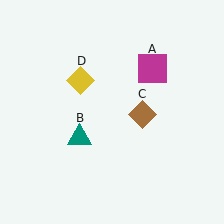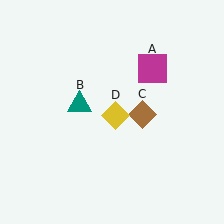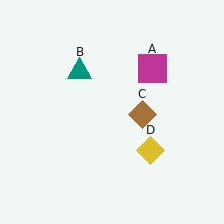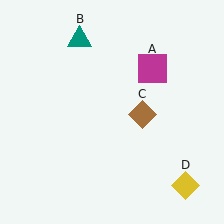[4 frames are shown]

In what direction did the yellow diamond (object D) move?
The yellow diamond (object D) moved down and to the right.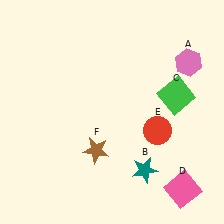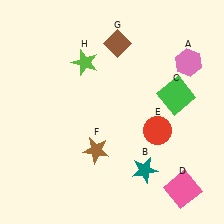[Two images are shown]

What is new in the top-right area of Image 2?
A brown diamond (G) was added in the top-right area of Image 2.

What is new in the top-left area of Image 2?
A lime star (H) was added in the top-left area of Image 2.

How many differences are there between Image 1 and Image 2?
There are 2 differences between the two images.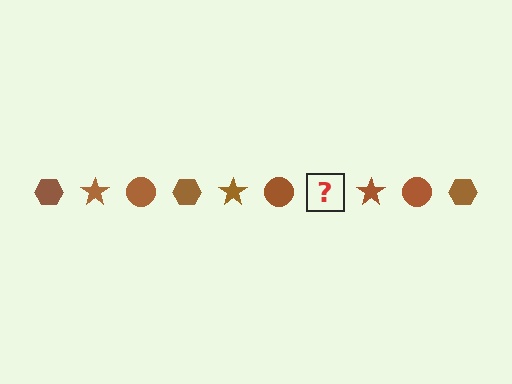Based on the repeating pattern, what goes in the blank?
The blank should be a brown hexagon.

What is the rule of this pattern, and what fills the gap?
The rule is that the pattern cycles through hexagon, star, circle shapes in brown. The gap should be filled with a brown hexagon.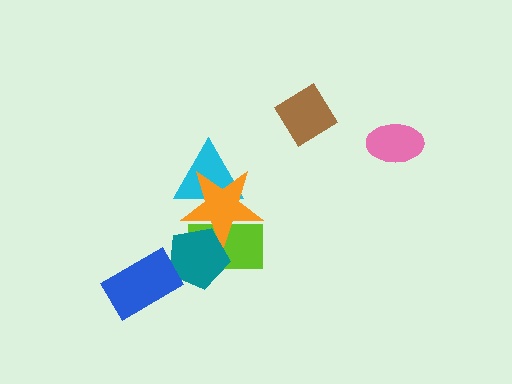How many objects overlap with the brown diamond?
0 objects overlap with the brown diamond.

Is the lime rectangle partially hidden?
Yes, it is partially covered by another shape.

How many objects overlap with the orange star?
3 objects overlap with the orange star.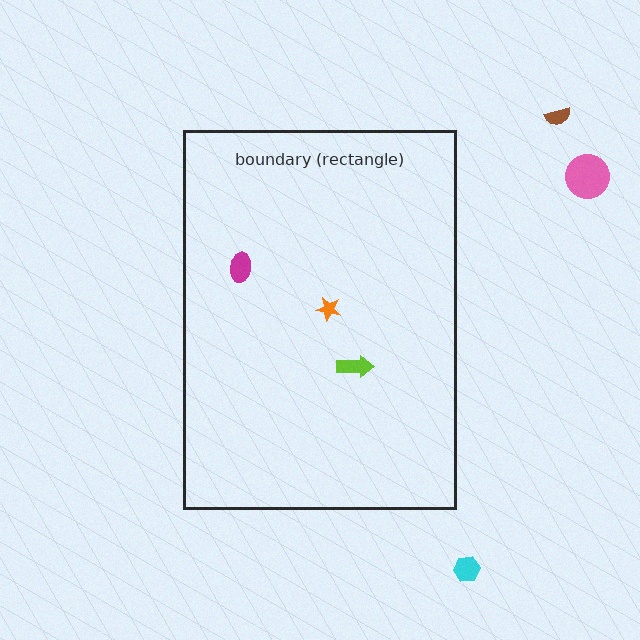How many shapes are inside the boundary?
3 inside, 3 outside.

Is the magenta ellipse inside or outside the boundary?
Inside.